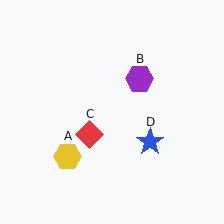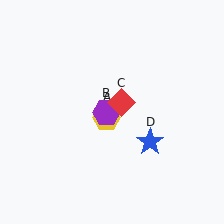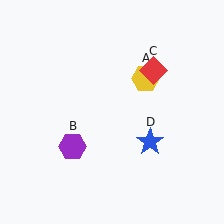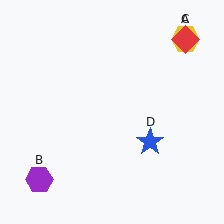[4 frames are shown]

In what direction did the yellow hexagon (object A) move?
The yellow hexagon (object A) moved up and to the right.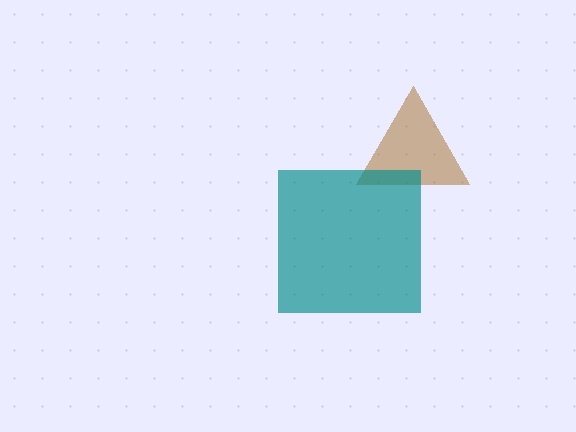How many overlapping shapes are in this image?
There are 2 overlapping shapes in the image.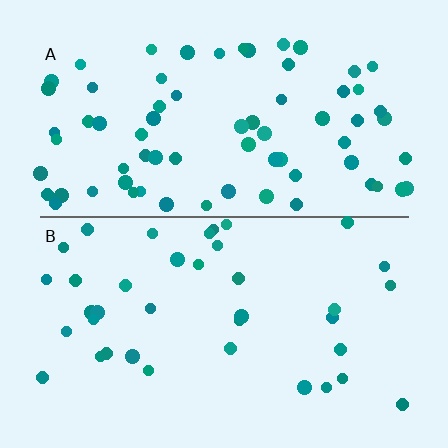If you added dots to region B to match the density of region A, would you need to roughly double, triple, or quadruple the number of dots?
Approximately double.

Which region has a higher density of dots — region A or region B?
A (the top).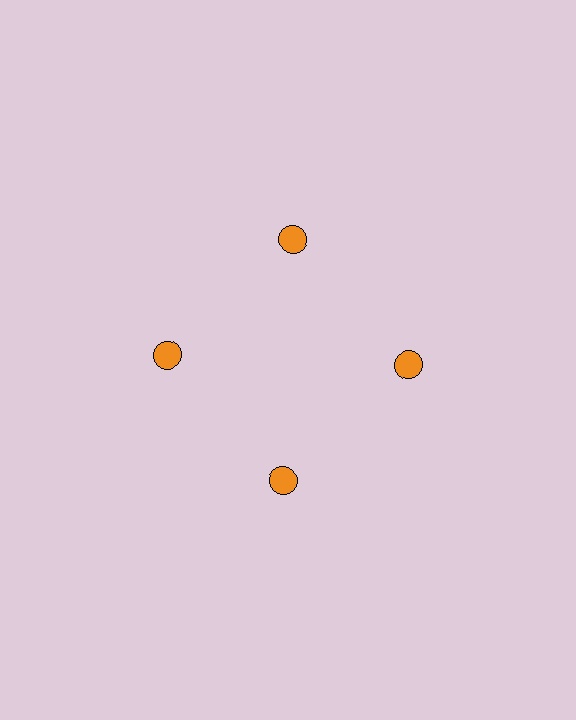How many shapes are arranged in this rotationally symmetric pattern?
There are 4 shapes, arranged in 4 groups of 1.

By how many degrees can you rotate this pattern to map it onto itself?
The pattern maps onto itself every 90 degrees of rotation.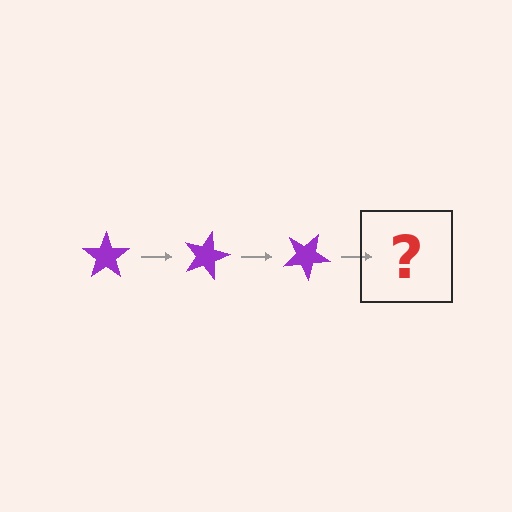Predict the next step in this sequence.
The next step is a purple star rotated 45 degrees.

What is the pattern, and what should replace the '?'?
The pattern is that the star rotates 15 degrees each step. The '?' should be a purple star rotated 45 degrees.